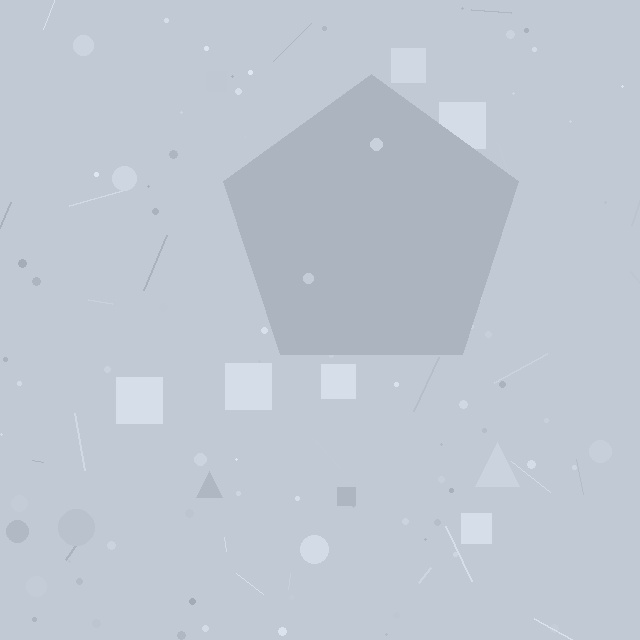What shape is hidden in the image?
A pentagon is hidden in the image.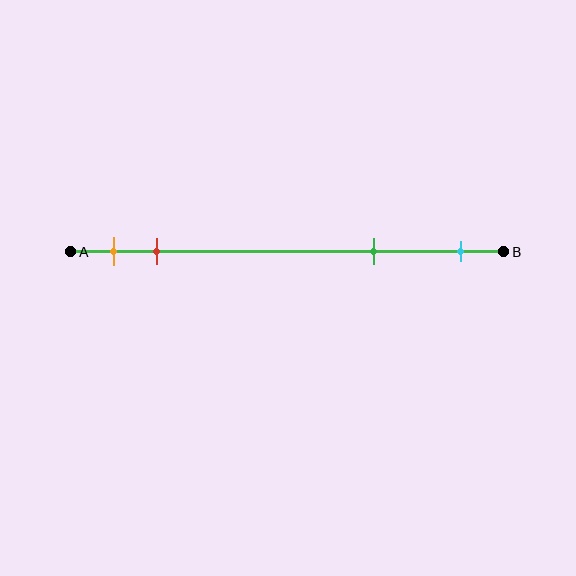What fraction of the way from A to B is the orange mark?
The orange mark is approximately 10% (0.1) of the way from A to B.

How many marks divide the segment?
There are 4 marks dividing the segment.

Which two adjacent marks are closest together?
The orange and red marks are the closest adjacent pair.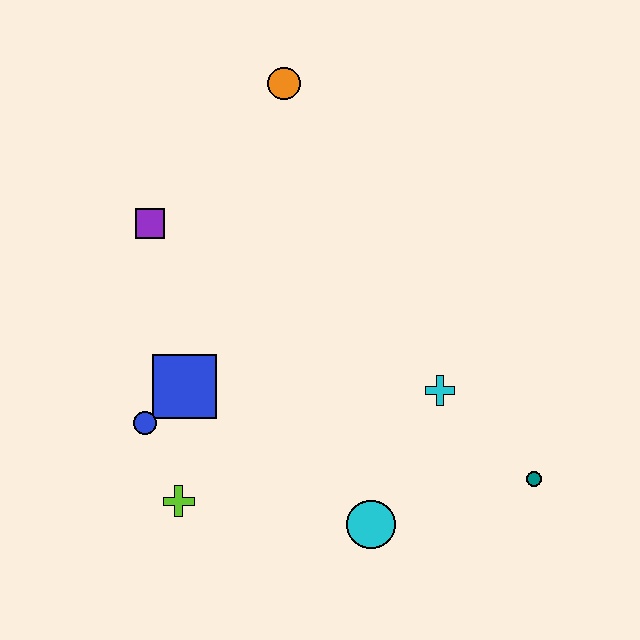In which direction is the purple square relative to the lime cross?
The purple square is above the lime cross.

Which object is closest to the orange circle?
The purple square is closest to the orange circle.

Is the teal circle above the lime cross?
Yes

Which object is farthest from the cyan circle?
The orange circle is farthest from the cyan circle.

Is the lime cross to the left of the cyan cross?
Yes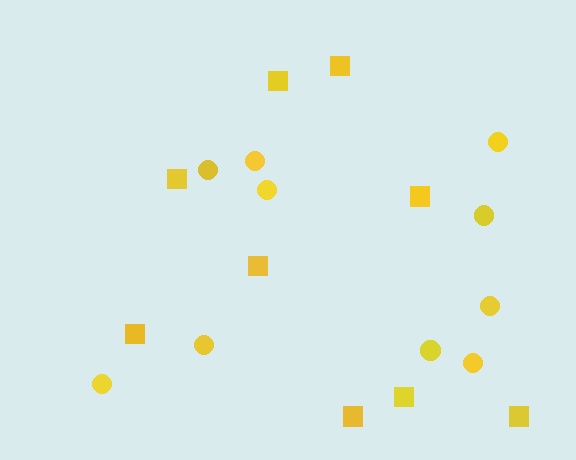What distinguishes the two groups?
There are 2 groups: one group of circles (10) and one group of squares (9).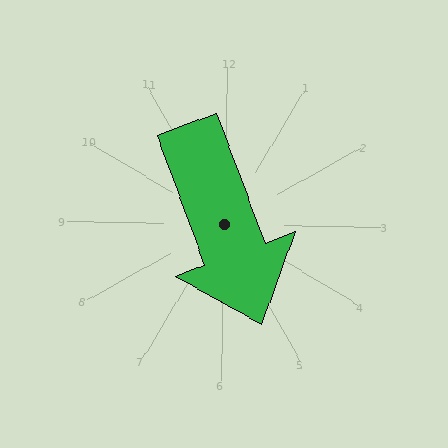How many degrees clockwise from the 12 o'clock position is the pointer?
Approximately 159 degrees.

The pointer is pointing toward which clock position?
Roughly 5 o'clock.